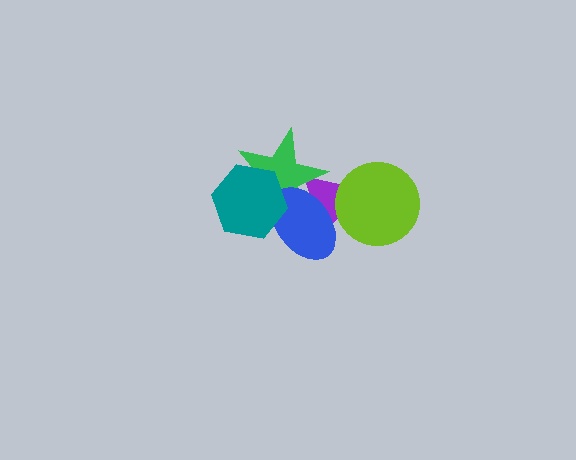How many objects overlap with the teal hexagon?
2 objects overlap with the teal hexagon.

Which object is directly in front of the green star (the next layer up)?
The blue ellipse is directly in front of the green star.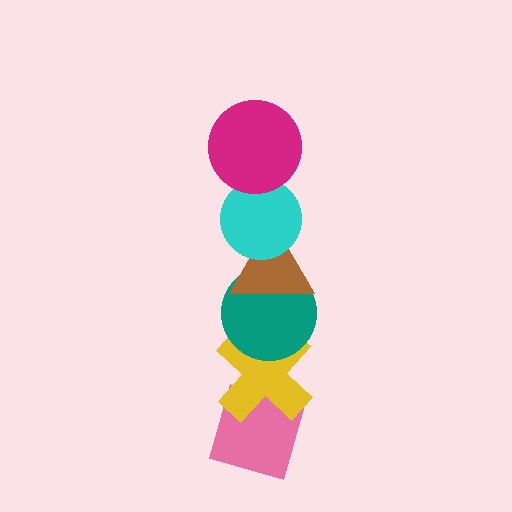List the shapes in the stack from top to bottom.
From top to bottom: the magenta circle, the cyan circle, the brown triangle, the teal circle, the yellow cross, the pink diamond.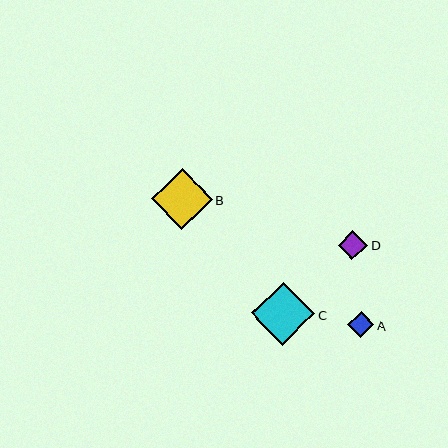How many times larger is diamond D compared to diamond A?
Diamond D is approximately 1.1 times the size of diamond A.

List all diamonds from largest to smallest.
From largest to smallest: C, B, D, A.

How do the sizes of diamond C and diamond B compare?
Diamond C and diamond B are approximately the same size.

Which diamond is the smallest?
Diamond A is the smallest with a size of approximately 27 pixels.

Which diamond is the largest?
Diamond C is the largest with a size of approximately 63 pixels.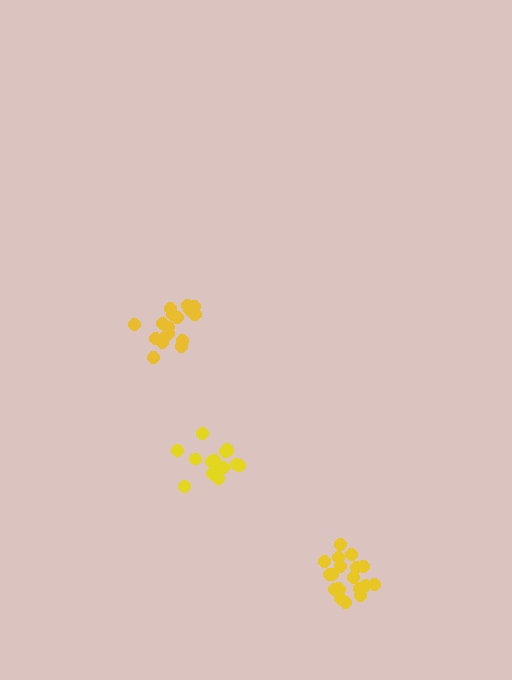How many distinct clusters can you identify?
There are 3 distinct clusters.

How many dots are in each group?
Group 1: 19 dots, Group 2: 18 dots, Group 3: 15 dots (52 total).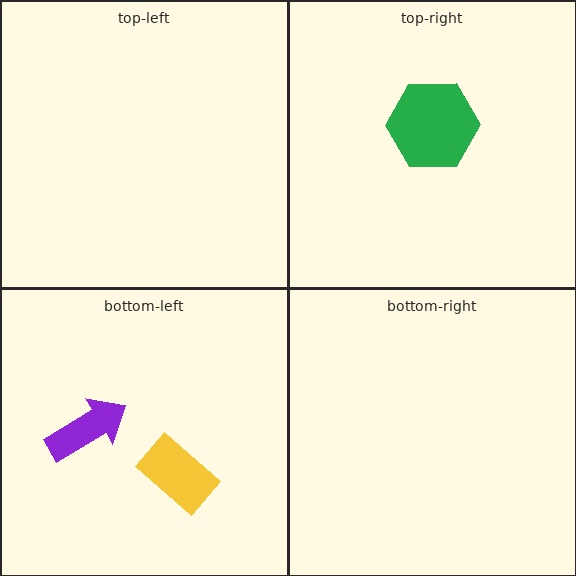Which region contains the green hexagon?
The top-right region.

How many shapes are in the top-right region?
1.